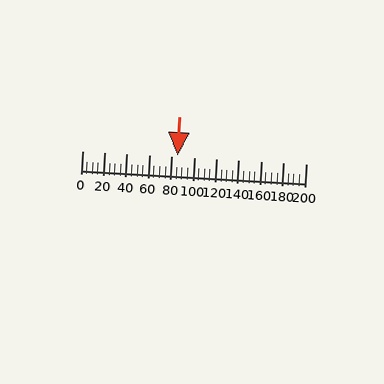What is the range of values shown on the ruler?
The ruler shows values from 0 to 200.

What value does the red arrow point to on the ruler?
The red arrow points to approximately 85.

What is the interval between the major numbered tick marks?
The major tick marks are spaced 20 units apart.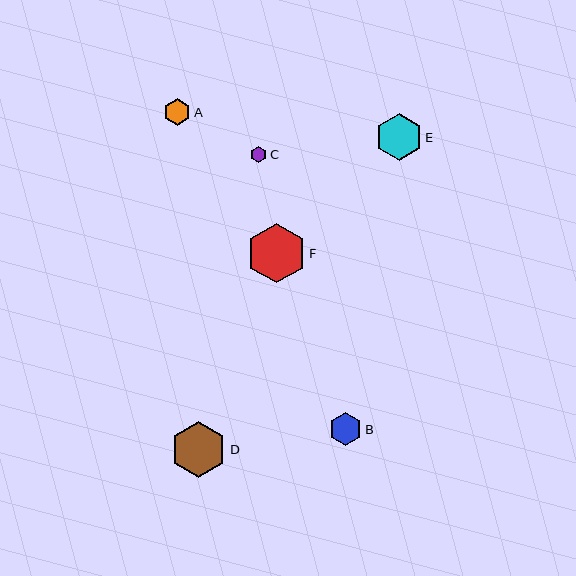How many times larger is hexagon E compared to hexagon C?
Hexagon E is approximately 2.9 times the size of hexagon C.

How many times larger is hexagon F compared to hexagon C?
Hexagon F is approximately 3.7 times the size of hexagon C.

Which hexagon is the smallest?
Hexagon C is the smallest with a size of approximately 16 pixels.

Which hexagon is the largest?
Hexagon F is the largest with a size of approximately 59 pixels.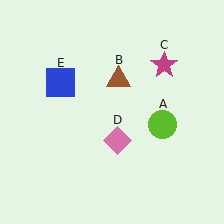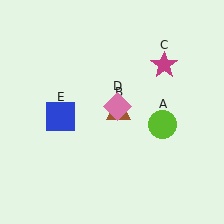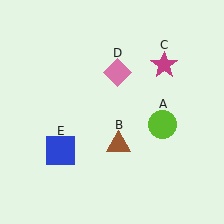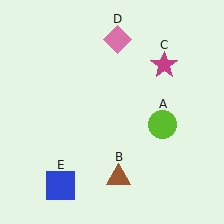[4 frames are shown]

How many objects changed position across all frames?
3 objects changed position: brown triangle (object B), pink diamond (object D), blue square (object E).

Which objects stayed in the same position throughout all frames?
Lime circle (object A) and magenta star (object C) remained stationary.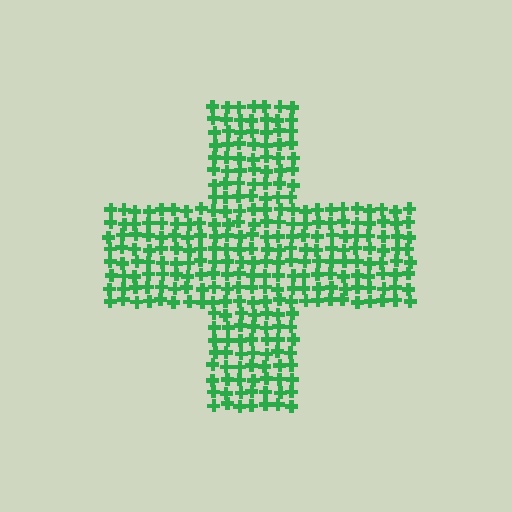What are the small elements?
The small elements are crosses.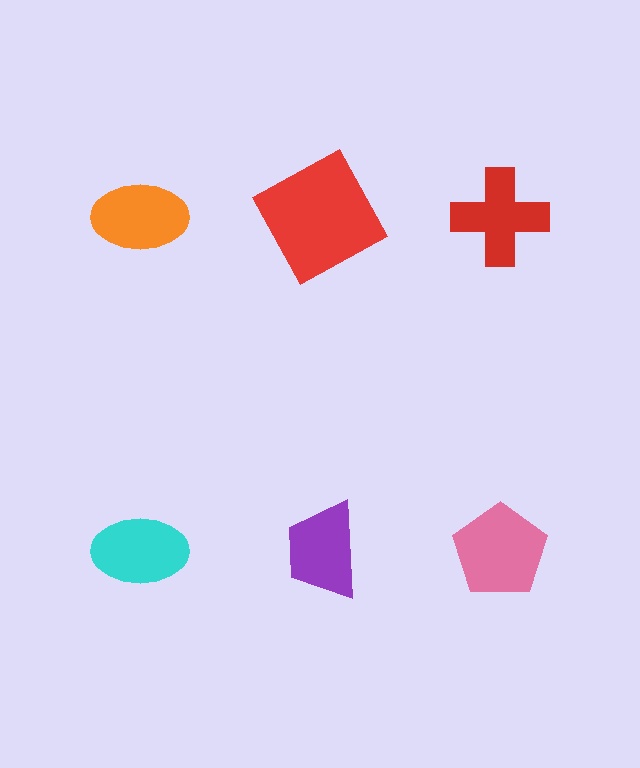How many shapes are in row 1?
3 shapes.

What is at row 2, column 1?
A cyan ellipse.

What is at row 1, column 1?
An orange ellipse.